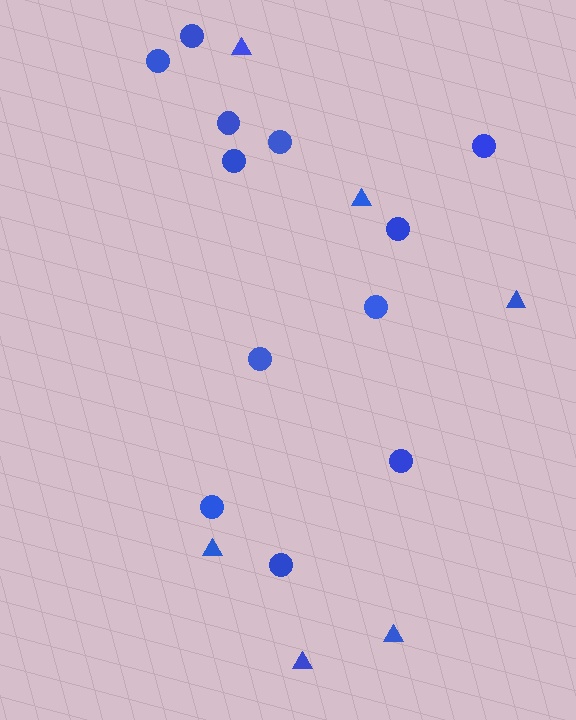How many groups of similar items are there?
There are 2 groups: one group of circles (12) and one group of triangles (6).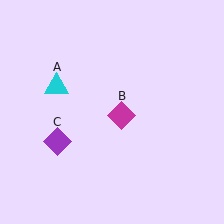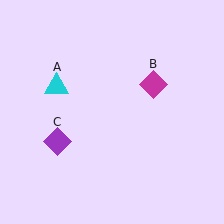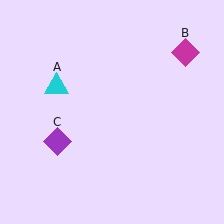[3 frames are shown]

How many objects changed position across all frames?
1 object changed position: magenta diamond (object B).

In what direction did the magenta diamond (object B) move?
The magenta diamond (object B) moved up and to the right.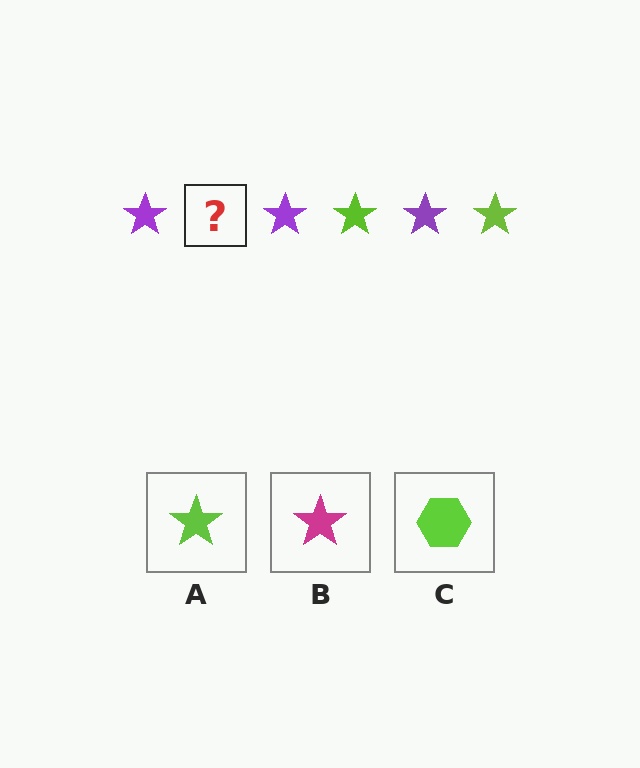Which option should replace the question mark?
Option A.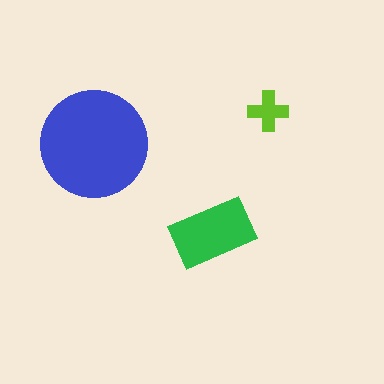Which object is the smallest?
The lime cross.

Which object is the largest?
The blue circle.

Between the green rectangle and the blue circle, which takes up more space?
The blue circle.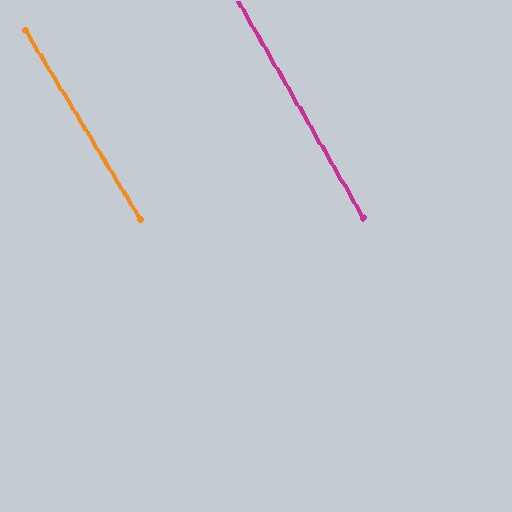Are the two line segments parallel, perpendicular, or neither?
Parallel — their directions differ by only 1.3°.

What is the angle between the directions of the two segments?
Approximately 1 degree.